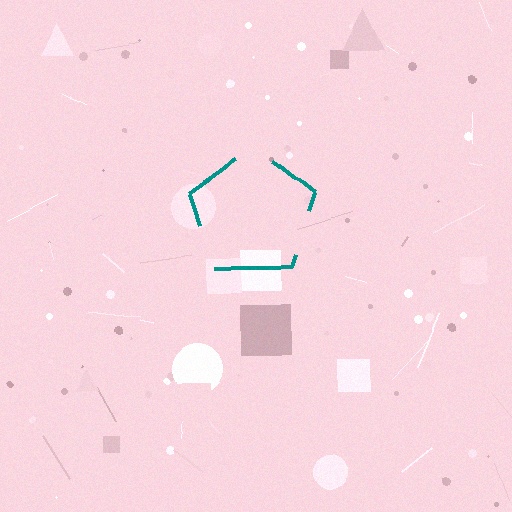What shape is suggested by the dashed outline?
The dashed outline suggests a pentagon.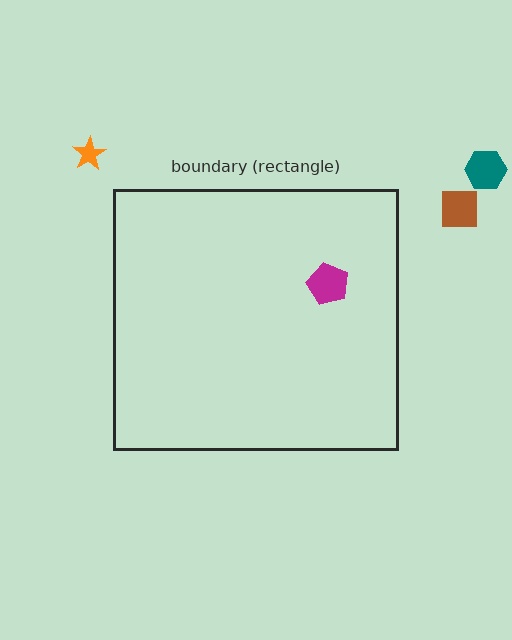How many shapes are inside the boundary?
1 inside, 3 outside.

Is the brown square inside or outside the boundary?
Outside.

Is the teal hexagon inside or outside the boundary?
Outside.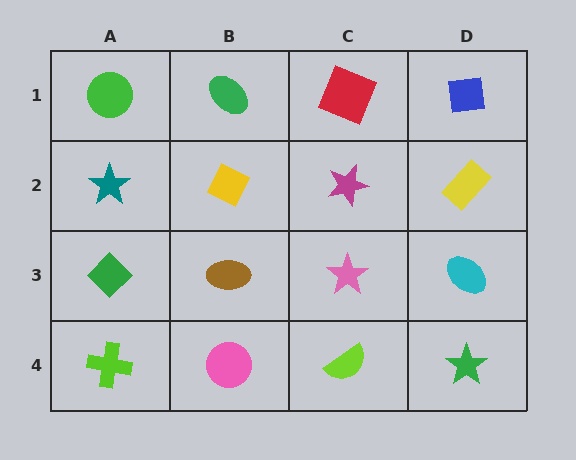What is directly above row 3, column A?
A teal star.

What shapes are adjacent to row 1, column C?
A magenta star (row 2, column C), a green ellipse (row 1, column B), a blue square (row 1, column D).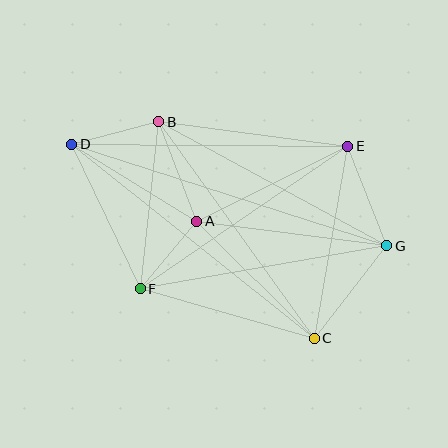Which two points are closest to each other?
Points A and F are closest to each other.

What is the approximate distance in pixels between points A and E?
The distance between A and E is approximately 168 pixels.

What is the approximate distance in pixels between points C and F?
The distance between C and F is approximately 181 pixels.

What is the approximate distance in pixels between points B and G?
The distance between B and G is approximately 260 pixels.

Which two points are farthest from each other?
Points D and G are farthest from each other.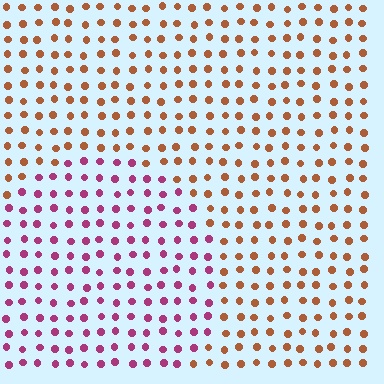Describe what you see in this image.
The image is filled with small brown elements in a uniform arrangement. A circle-shaped region is visible where the elements are tinted to a slightly different hue, forming a subtle color boundary.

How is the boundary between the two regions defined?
The boundary is defined purely by a slight shift in hue (about 56 degrees). Spacing, size, and orientation are identical on both sides.